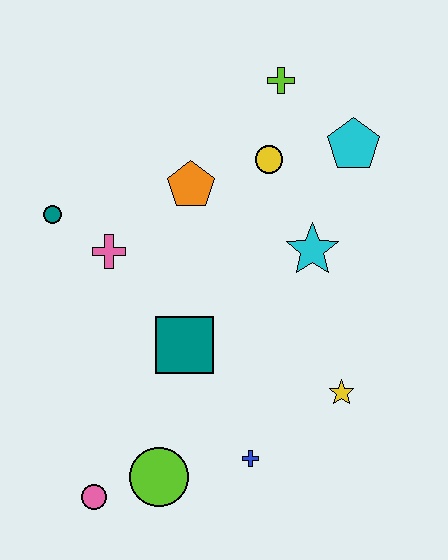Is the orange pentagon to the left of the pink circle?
No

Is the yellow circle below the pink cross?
No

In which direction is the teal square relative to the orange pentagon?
The teal square is below the orange pentagon.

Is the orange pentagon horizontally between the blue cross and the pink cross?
Yes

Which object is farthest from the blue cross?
The lime cross is farthest from the blue cross.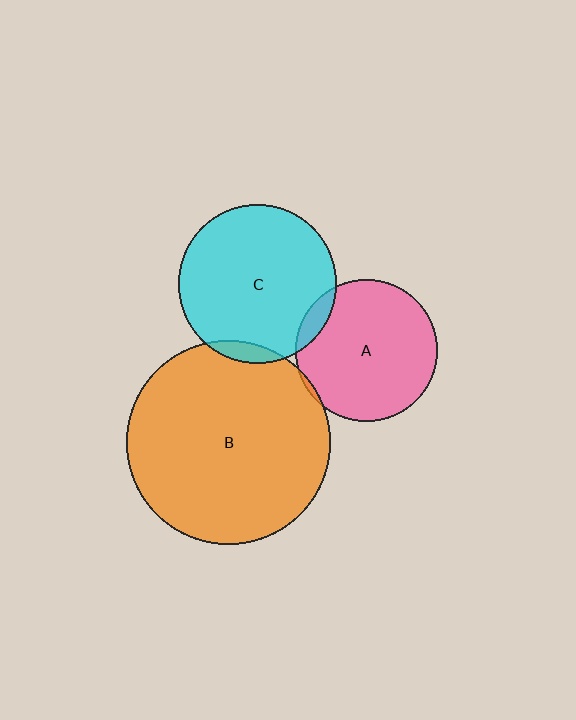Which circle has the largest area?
Circle B (orange).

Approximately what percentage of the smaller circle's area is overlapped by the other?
Approximately 5%.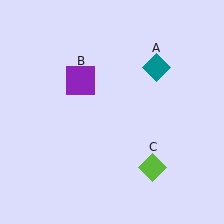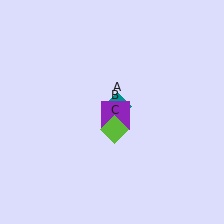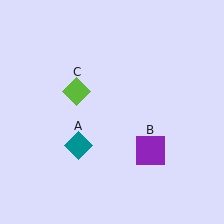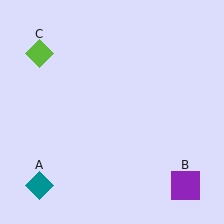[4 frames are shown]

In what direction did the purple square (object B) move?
The purple square (object B) moved down and to the right.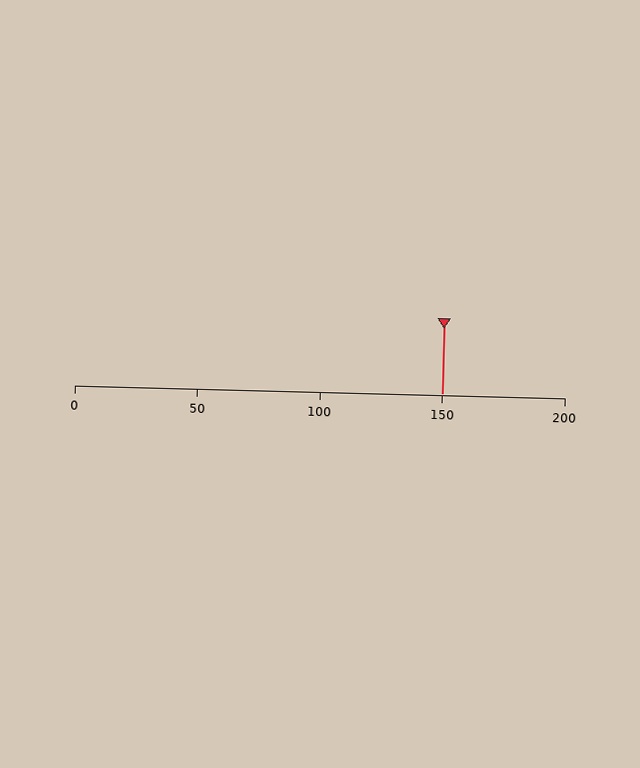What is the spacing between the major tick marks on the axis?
The major ticks are spaced 50 apart.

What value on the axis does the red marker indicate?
The marker indicates approximately 150.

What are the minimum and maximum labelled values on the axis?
The axis runs from 0 to 200.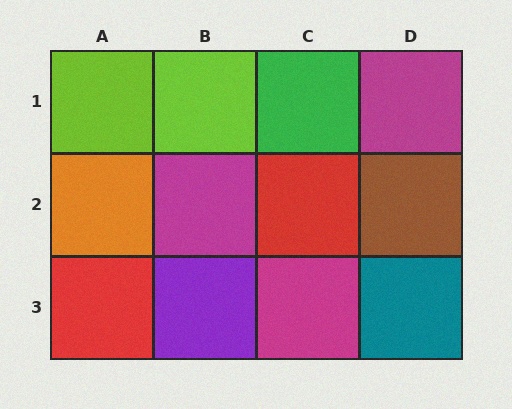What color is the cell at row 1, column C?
Green.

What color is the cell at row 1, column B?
Lime.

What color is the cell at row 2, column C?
Red.